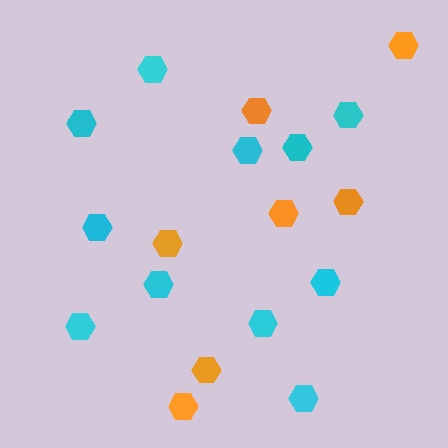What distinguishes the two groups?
There are 2 groups: one group of orange hexagons (7) and one group of cyan hexagons (11).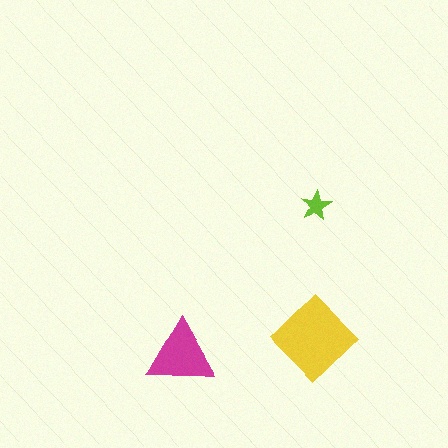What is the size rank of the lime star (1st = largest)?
3rd.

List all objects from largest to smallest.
The yellow diamond, the magenta triangle, the lime star.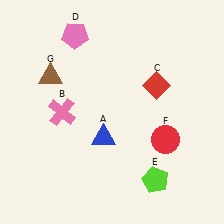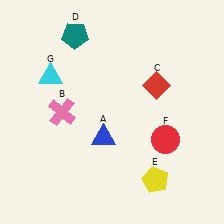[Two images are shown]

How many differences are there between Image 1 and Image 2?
There are 3 differences between the two images.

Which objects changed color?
D changed from pink to teal. E changed from lime to yellow. G changed from brown to cyan.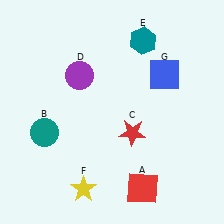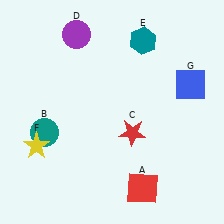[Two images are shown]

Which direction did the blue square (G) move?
The blue square (G) moved right.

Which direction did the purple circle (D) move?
The purple circle (D) moved up.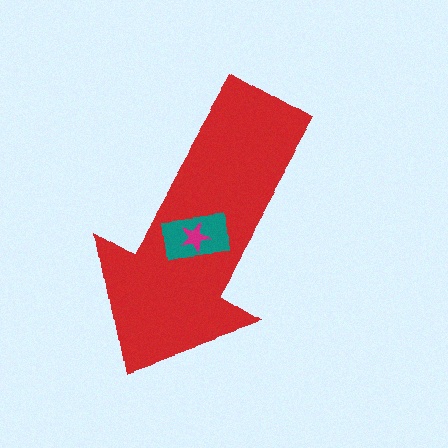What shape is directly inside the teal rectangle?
The magenta star.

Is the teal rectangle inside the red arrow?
Yes.